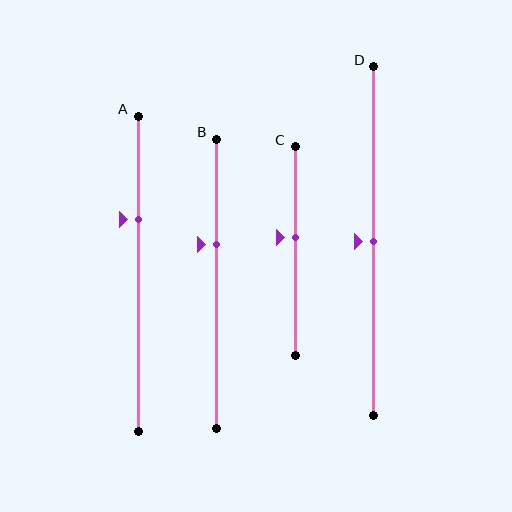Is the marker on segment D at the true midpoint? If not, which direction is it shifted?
Yes, the marker on segment D is at the true midpoint.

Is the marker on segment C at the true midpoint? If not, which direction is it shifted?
No, the marker on segment C is shifted upward by about 6% of the segment length.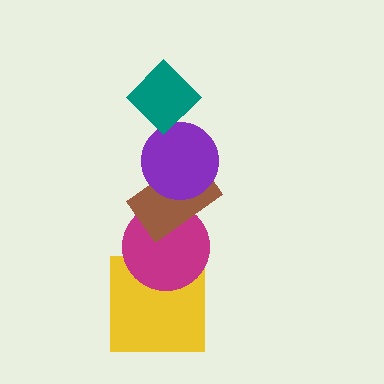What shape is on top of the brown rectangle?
The purple circle is on top of the brown rectangle.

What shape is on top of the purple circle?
The teal diamond is on top of the purple circle.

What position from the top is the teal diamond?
The teal diamond is 1st from the top.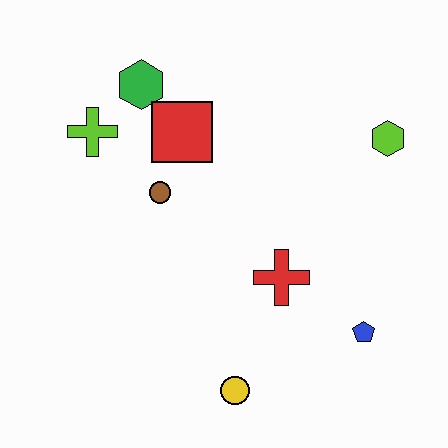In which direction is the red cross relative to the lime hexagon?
The red cross is below the lime hexagon.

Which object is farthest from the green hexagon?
The blue pentagon is farthest from the green hexagon.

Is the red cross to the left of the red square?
No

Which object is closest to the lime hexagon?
The red cross is closest to the lime hexagon.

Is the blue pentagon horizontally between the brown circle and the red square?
No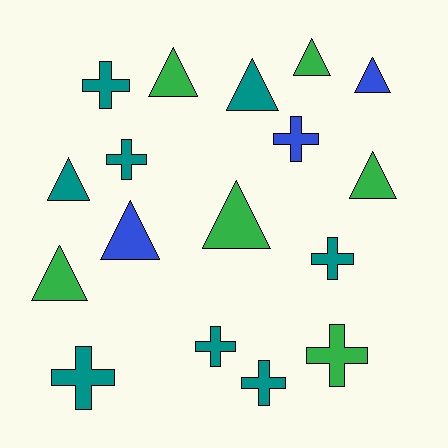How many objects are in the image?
There are 17 objects.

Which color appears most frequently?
Teal, with 8 objects.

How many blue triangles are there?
There are 2 blue triangles.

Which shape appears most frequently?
Triangle, with 9 objects.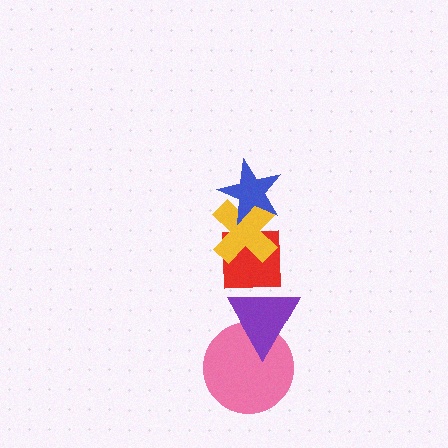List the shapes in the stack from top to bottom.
From top to bottom: the blue star, the yellow cross, the red square, the purple triangle, the pink circle.